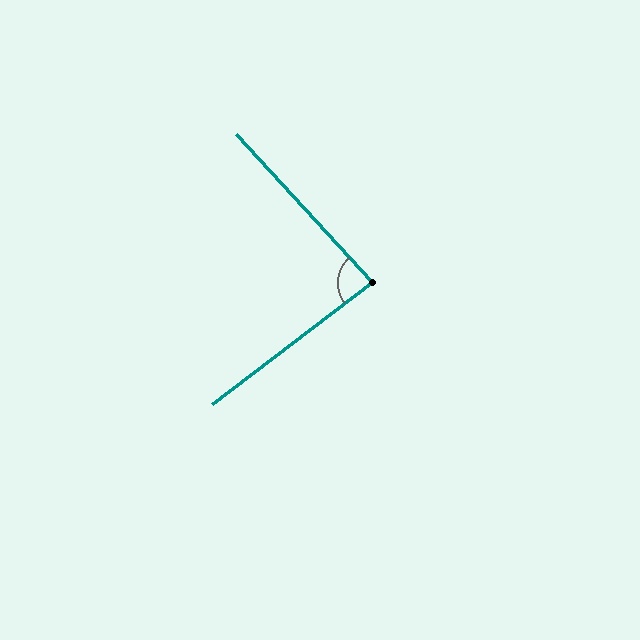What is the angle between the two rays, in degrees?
Approximately 85 degrees.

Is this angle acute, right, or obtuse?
It is acute.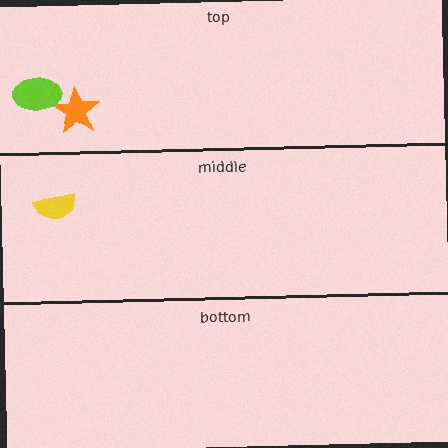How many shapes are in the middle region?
1.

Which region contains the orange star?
The top region.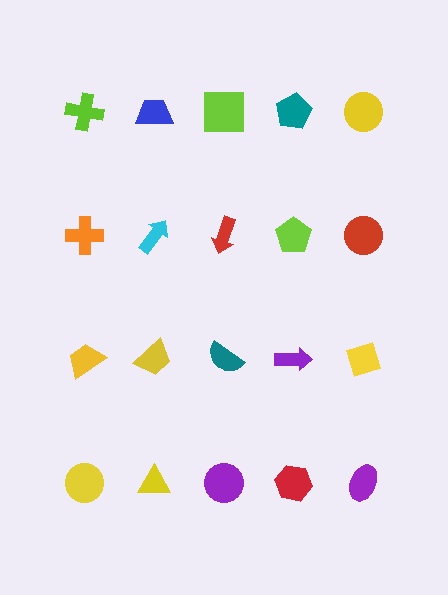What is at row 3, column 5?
A yellow diamond.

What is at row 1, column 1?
A lime cross.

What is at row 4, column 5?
A purple ellipse.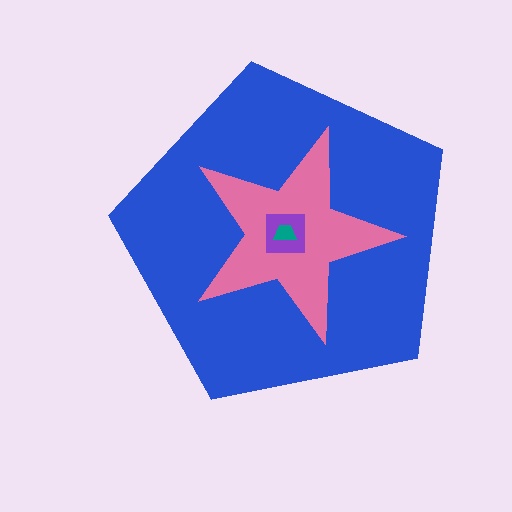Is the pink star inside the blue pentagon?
Yes.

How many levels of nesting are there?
4.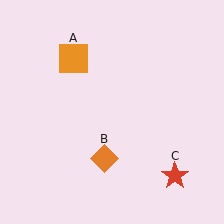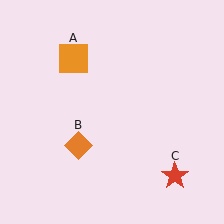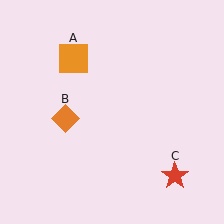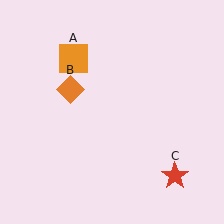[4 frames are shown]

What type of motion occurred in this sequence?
The orange diamond (object B) rotated clockwise around the center of the scene.